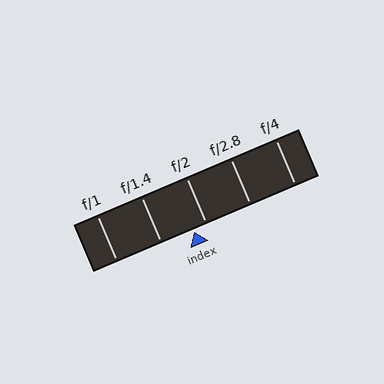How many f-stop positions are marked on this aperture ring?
There are 5 f-stop positions marked.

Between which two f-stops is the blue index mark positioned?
The index mark is between f/1.4 and f/2.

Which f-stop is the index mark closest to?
The index mark is closest to f/2.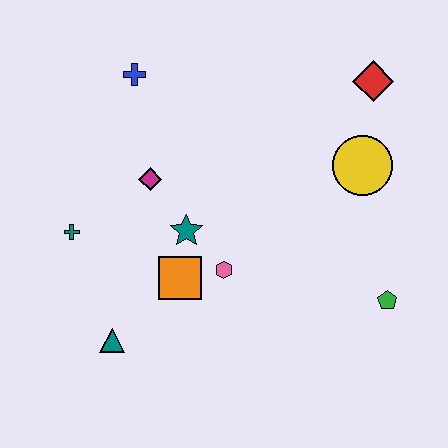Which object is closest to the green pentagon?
The yellow circle is closest to the green pentagon.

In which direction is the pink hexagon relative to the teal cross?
The pink hexagon is to the right of the teal cross.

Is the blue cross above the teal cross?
Yes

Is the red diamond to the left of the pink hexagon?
No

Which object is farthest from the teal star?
The red diamond is farthest from the teal star.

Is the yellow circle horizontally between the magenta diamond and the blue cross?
No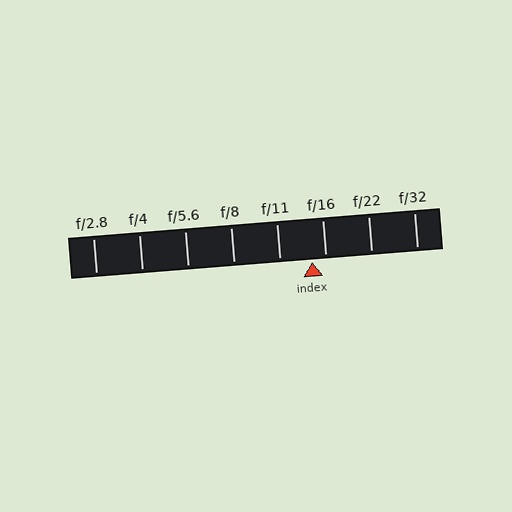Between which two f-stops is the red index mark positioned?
The index mark is between f/11 and f/16.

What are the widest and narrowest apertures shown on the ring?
The widest aperture shown is f/2.8 and the narrowest is f/32.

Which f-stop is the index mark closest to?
The index mark is closest to f/16.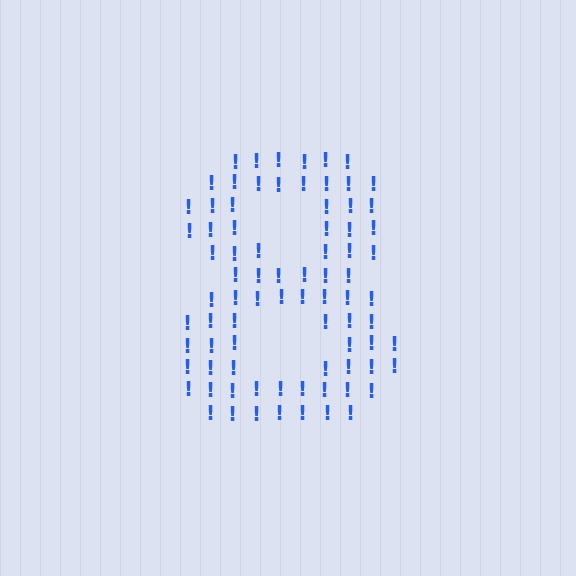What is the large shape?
The large shape is the digit 8.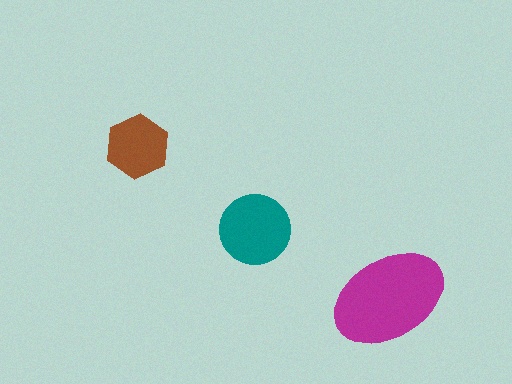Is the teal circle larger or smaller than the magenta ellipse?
Smaller.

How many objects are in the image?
There are 3 objects in the image.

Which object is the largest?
The magenta ellipse.